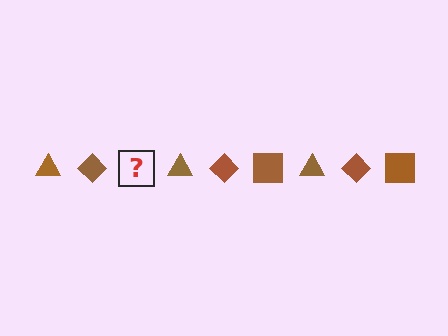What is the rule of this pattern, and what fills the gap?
The rule is that the pattern cycles through triangle, diamond, square shapes in brown. The gap should be filled with a brown square.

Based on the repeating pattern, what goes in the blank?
The blank should be a brown square.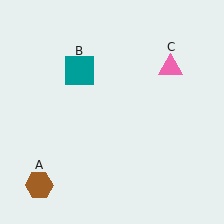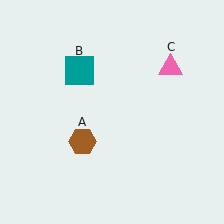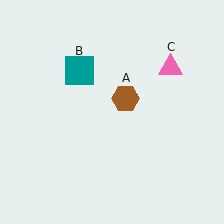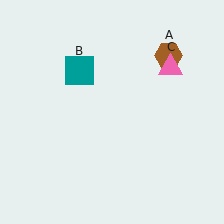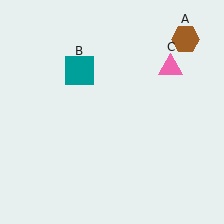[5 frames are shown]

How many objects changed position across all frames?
1 object changed position: brown hexagon (object A).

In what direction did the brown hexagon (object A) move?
The brown hexagon (object A) moved up and to the right.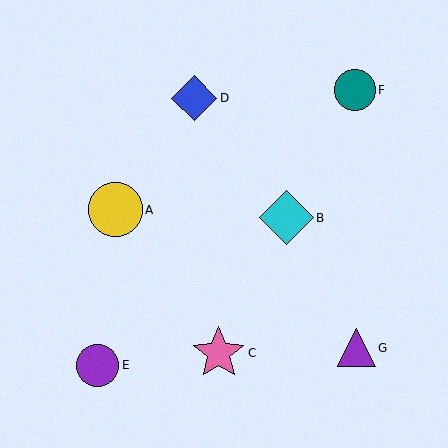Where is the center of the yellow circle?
The center of the yellow circle is at (116, 210).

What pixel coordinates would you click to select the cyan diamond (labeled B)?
Click at (286, 218) to select the cyan diamond B.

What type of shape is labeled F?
Shape F is a teal circle.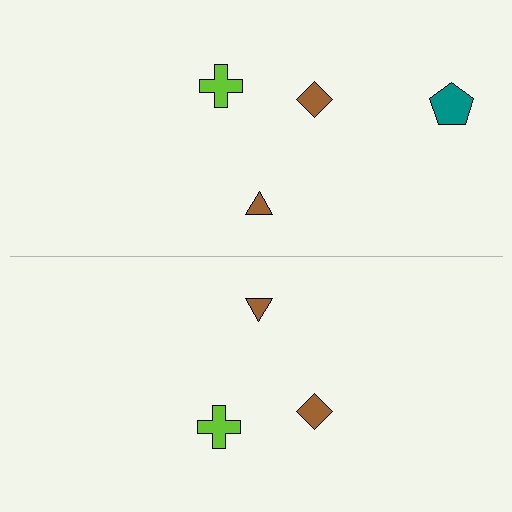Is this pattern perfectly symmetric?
No, the pattern is not perfectly symmetric. A teal pentagon is missing from the bottom side.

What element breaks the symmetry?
A teal pentagon is missing from the bottom side.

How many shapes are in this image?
There are 7 shapes in this image.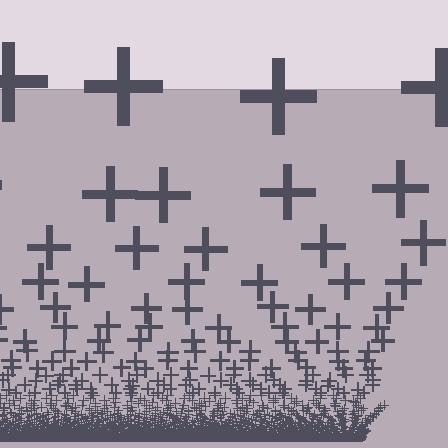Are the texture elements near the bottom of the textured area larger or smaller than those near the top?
Smaller. The gradient is inverted — elements near the bottom are smaller and denser.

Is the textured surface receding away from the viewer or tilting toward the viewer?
The surface appears to tilt toward the viewer. Texture elements get larger and sparser toward the top.